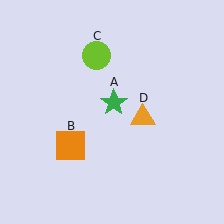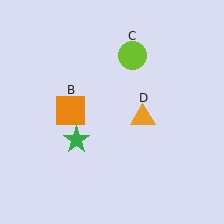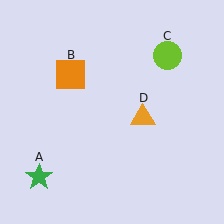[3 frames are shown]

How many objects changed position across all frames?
3 objects changed position: green star (object A), orange square (object B), lime circle (object C).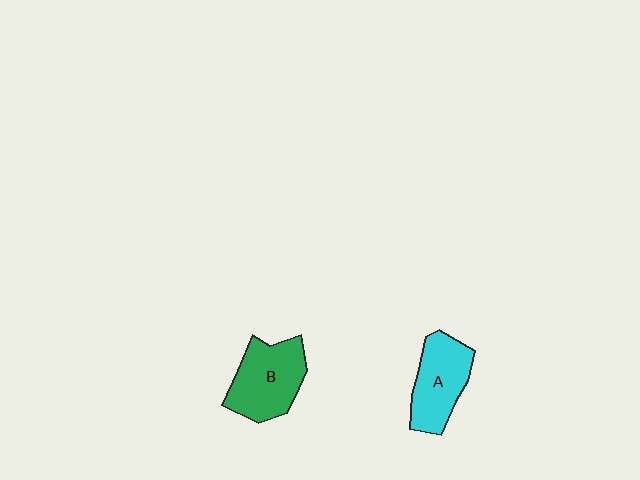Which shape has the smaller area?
Shape A (cyan).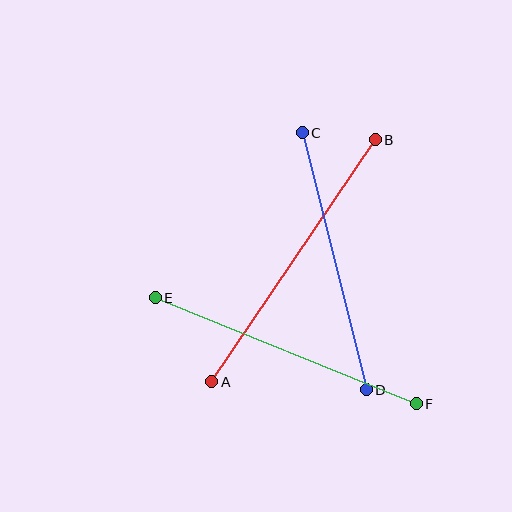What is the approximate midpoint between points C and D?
The midpoint is at approximately (334, 261) pixels.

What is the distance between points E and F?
The distance is approximately 282 pixels.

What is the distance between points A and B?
The distance is approximately 292 pixels.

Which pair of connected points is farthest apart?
Points A and B are farthest apart.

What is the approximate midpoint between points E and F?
The midpoint is at approximately (286, 351) pixels.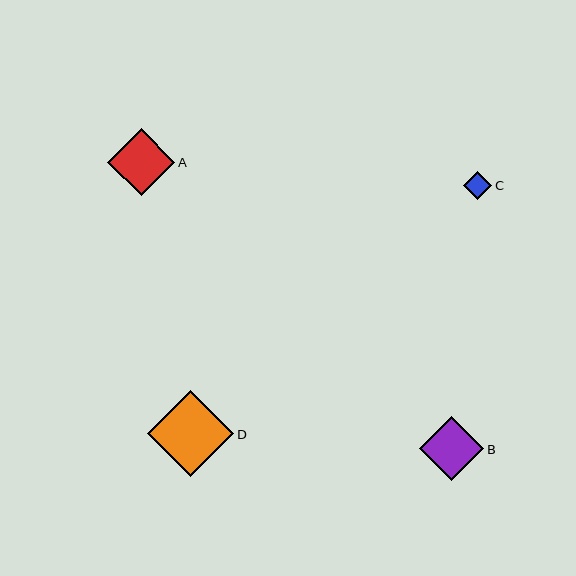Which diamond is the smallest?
Diamond C is the smallest with a size of approximately 28 pixels.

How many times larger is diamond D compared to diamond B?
Diamond D is approximately 1.3 times the size of diamond B.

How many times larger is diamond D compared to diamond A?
Diamond D is approximately 1.3 times the size of diamond A.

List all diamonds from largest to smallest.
From largest to smallest: D, A, B, C.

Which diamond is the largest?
Diamond D is the largest with a size of approximately 86 pixels.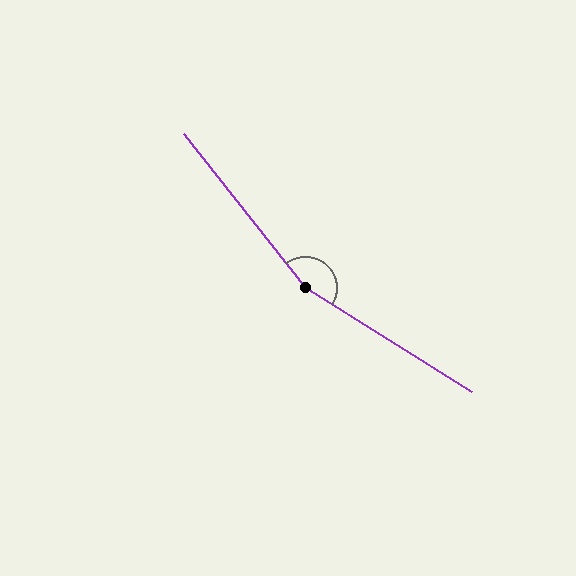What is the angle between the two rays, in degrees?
Approximately 160 degrees.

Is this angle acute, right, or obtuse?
It is obtuse.